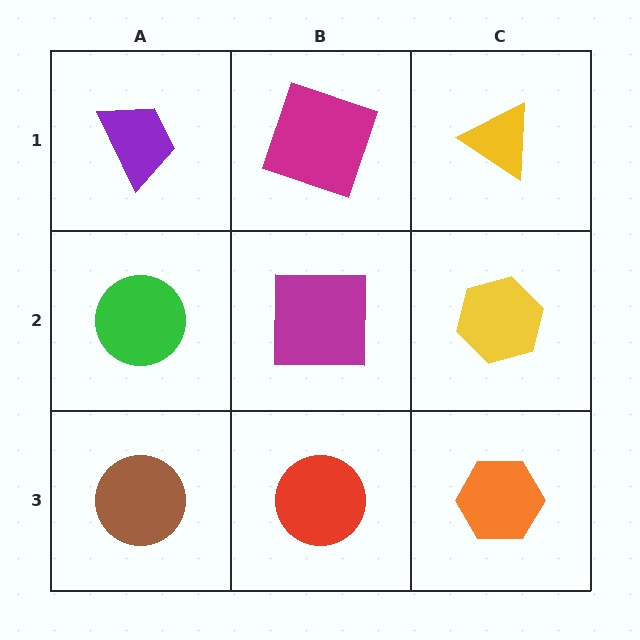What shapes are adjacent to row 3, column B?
A magenta square (row 2, column B), a brown circle (row 3, column A), an orange hexagon (row 3, column C).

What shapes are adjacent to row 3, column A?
A green circle (row 2, column A), a red circle (row 3, column B).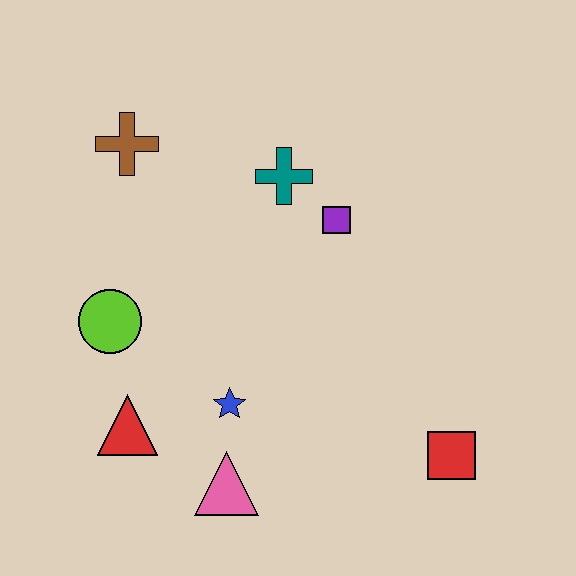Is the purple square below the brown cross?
Yes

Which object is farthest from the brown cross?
The red square is farthest from the brown cross.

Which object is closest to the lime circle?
The red triangle is closest to the lime circle.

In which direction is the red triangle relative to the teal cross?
The red triangle is below the teal cross.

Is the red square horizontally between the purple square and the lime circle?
No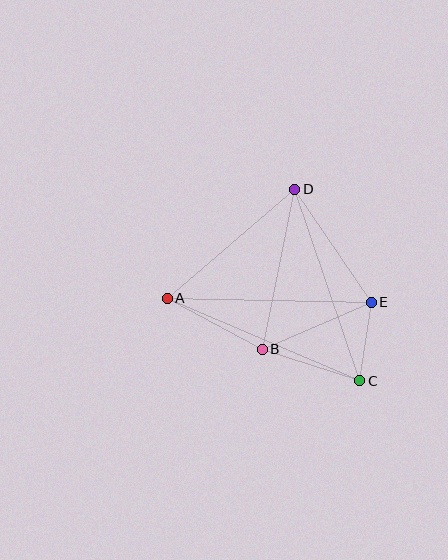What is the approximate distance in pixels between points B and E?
The distance between B and E is approximately 118 pixels.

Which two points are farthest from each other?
Points A and C are farthest from each other.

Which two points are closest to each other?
Points C and E are closest to each other.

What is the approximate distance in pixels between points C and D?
The distance between C and D is approximately 202 pixels.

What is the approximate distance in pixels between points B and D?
The distance between B and D is approximately 163 pixels.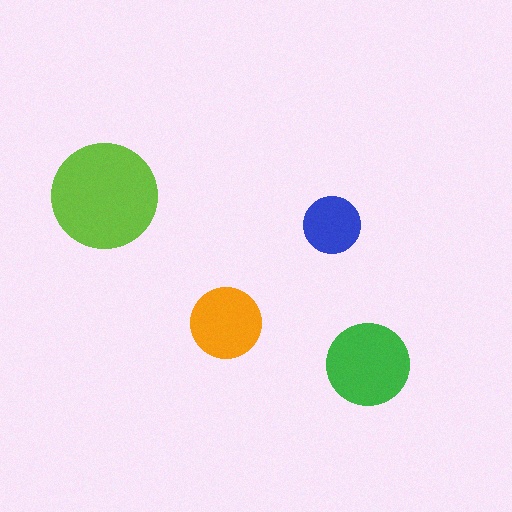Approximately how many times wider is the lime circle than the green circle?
About 1.5 times wider.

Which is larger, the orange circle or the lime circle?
The lime one.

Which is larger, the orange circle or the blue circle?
The orange one.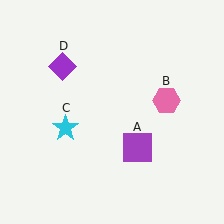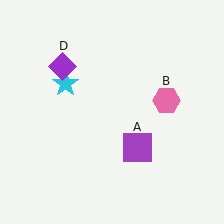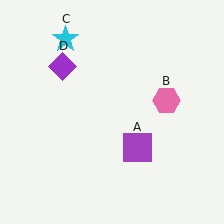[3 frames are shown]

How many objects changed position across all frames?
1 object changed position: cyan star (object C).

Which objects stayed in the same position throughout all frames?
Purple square (object A) and pink hexagon (object B) and purple diamond (object D) remained stationary.